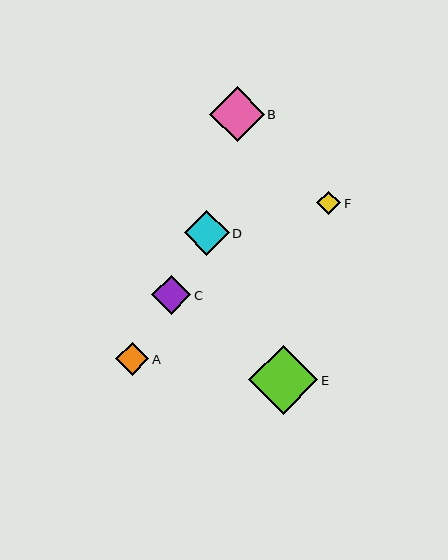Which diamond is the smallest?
Diamond F is the smallest with a size of approximately 24 pixels.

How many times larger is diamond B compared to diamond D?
Diamond B is approximately 1.2 times the size of diamond D.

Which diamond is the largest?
Diamond E is the largest with a size of approximately 69 pixels.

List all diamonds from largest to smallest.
From largest to smallest: E, B, D, C, A, F.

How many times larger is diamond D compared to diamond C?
Diamond D is approximately 1.1 times the size of diamond C.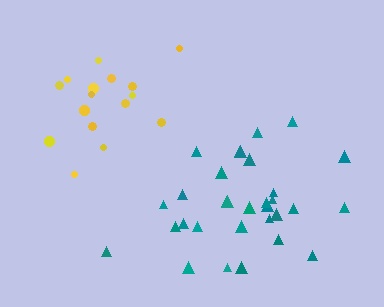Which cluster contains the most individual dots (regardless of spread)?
Teal (31).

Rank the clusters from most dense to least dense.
yellow, teal.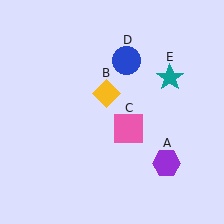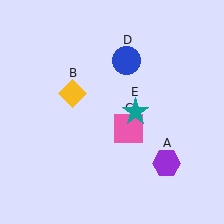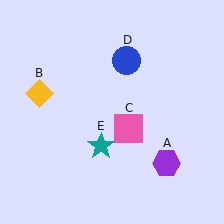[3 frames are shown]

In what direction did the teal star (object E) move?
The teal star (object E) moved down and to the left.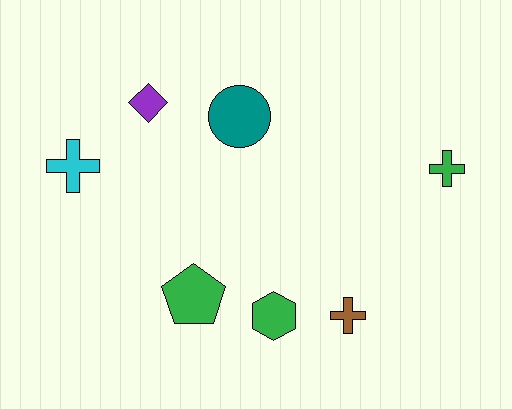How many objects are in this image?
There are 7 objects.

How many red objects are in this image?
There are no red objects.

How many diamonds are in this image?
There is 1 diamond.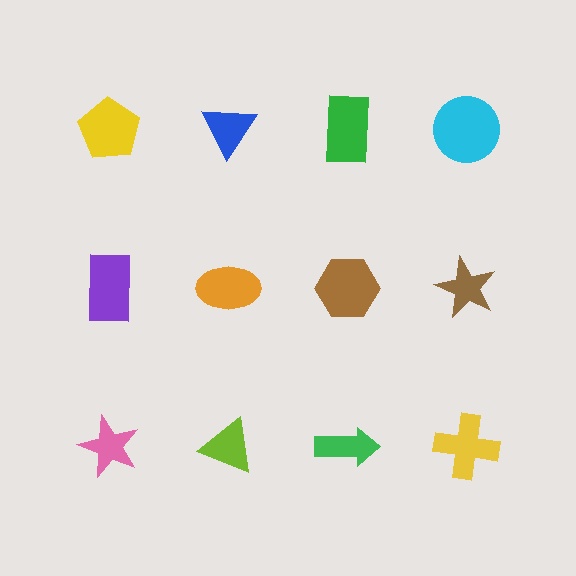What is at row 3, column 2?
A lime triangle.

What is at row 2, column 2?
An orange ellipse.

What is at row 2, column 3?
A brown hexagon.